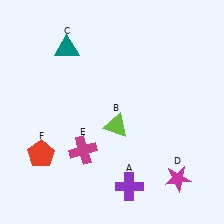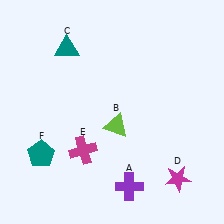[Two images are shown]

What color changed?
The pentagon (F) changed from red in Image 1 to teal in Image 2.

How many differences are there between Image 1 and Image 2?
There is 1 difference between the two images.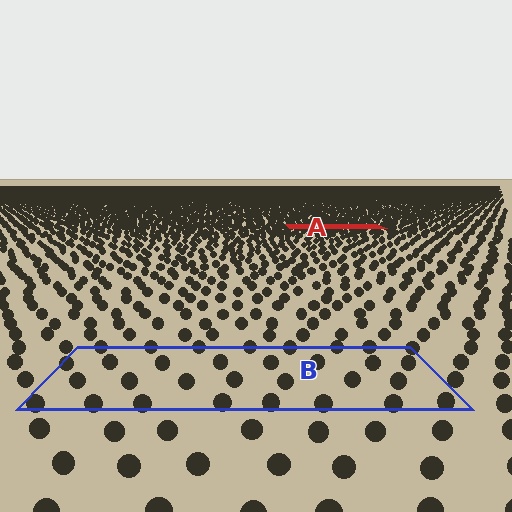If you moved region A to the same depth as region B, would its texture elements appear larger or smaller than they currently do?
They would appear larger. At a closer depth, the same texture elements are projected at a bigger on-screen size.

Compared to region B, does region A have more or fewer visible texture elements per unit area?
Region A has more texture elements per unit area — they are packed more densely because it is farther away.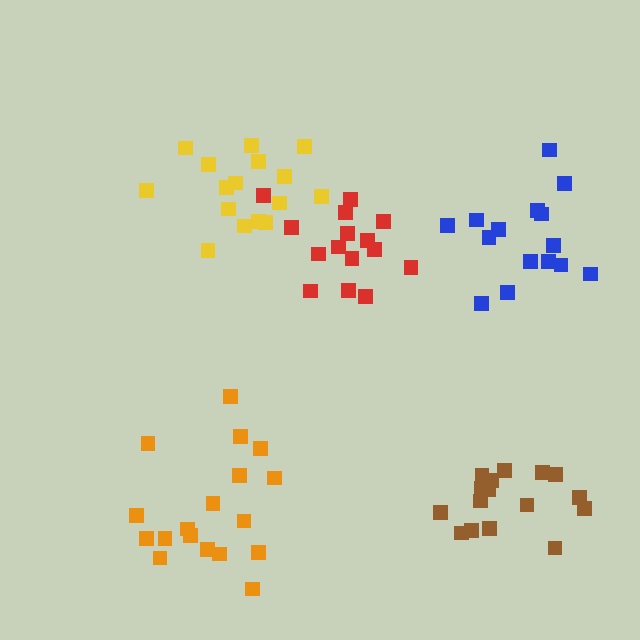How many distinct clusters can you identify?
There are 5 distinct clusters.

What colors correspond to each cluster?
The clusters are colored: orange, yellow, blue, red, brown.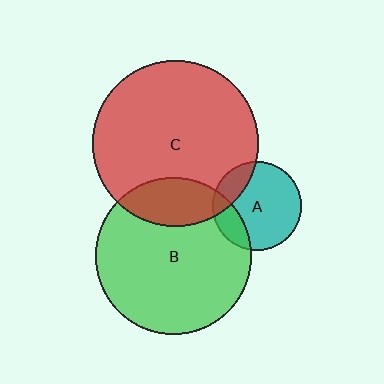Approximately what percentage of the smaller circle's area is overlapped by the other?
Approximately 20%.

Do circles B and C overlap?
Yes.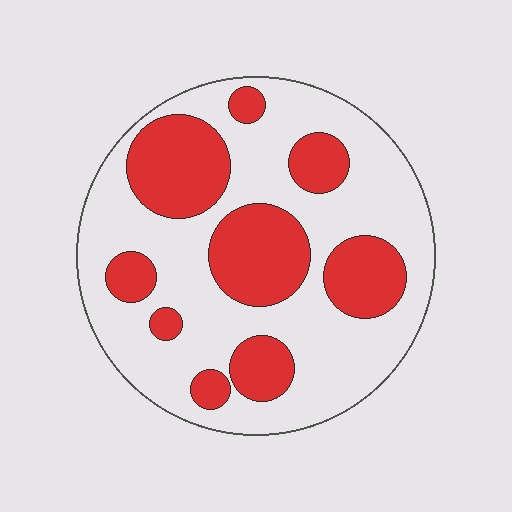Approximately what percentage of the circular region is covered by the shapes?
Approximately 35%.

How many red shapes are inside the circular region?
9.